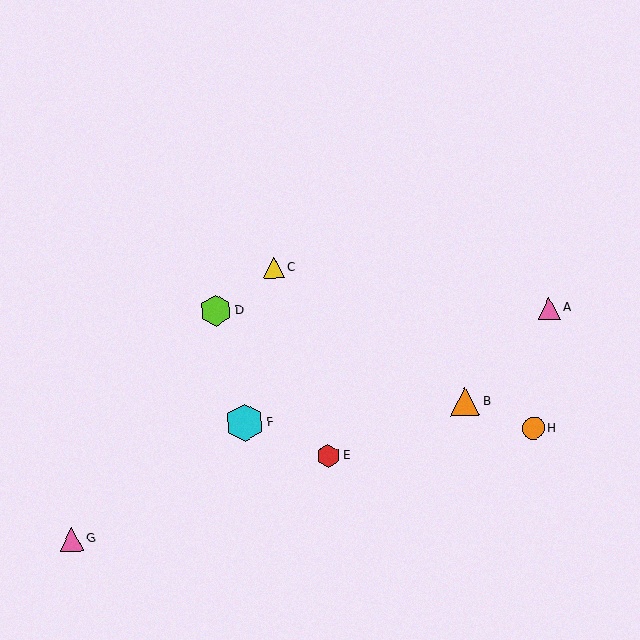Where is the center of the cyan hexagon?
The center of the cyan hexagon is at (245, 423).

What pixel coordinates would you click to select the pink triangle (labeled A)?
Click at (549, 308) to select the pink triangle A.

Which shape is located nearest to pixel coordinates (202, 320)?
The lime hexagon (labeled D) at (216, 311) is nearest to that location.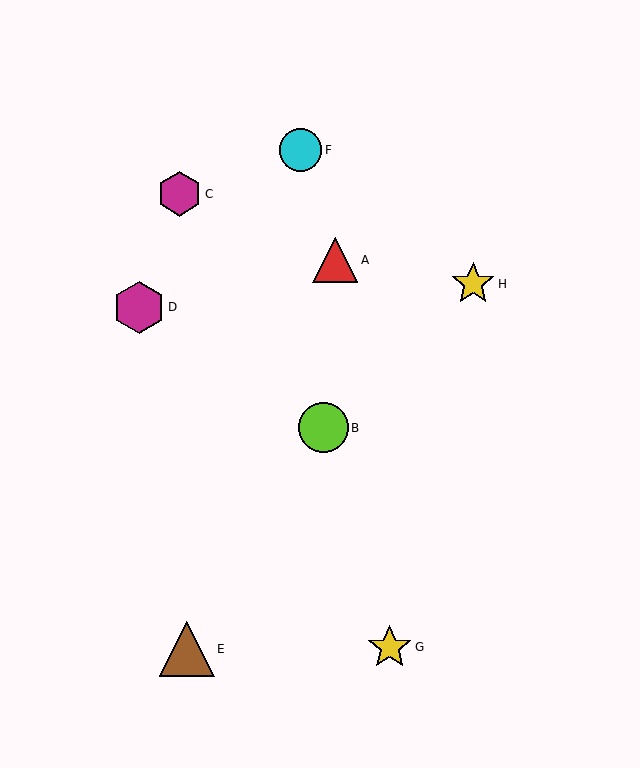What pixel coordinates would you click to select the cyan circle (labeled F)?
Click at (301, 150) to select the cyan circle F.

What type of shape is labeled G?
Shape G is a yellow star.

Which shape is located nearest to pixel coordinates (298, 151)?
The cyan circle (labeled F) at (301, 150) is nearest to that location.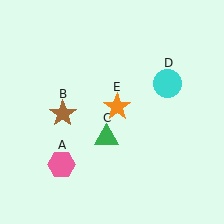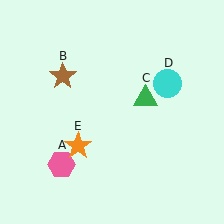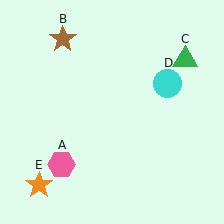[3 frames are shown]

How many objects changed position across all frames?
3 objects changed position: brown star (object B), green triangle (object C), orange star (object E).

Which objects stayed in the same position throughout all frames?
Pink hexagon (object A) and cyan circle (object D) remained stationary.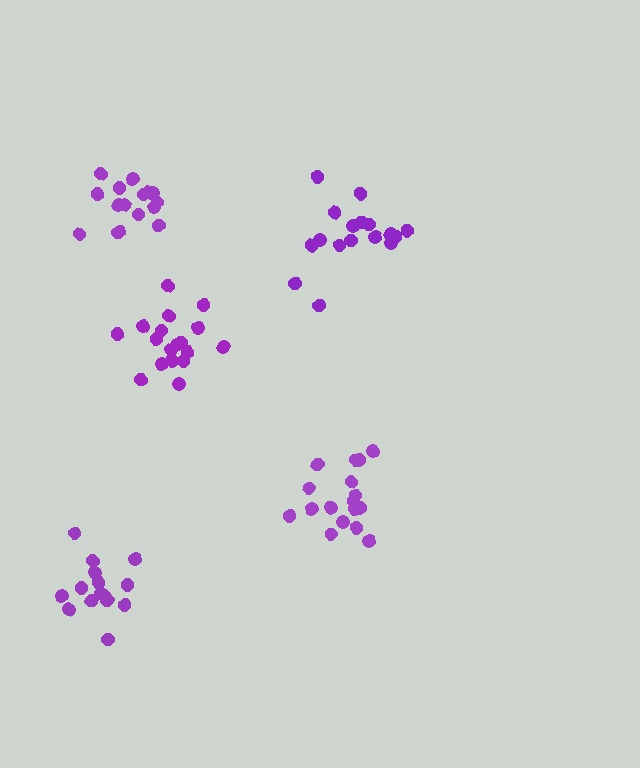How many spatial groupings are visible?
There are 5 spatial groupings.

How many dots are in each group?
Group 1: 16 dots, Group 2: 17 dots, Group 3: 18 dots, Group 4: 16 dots, Group 5: 17 dots (84 total).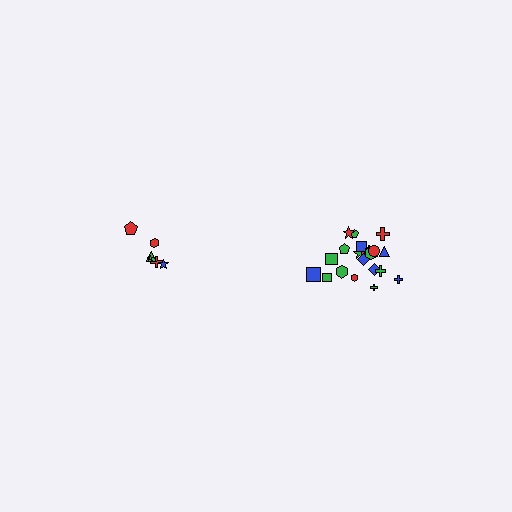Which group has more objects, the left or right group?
The right group.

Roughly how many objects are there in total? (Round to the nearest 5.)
Roughly 30 objects in total.